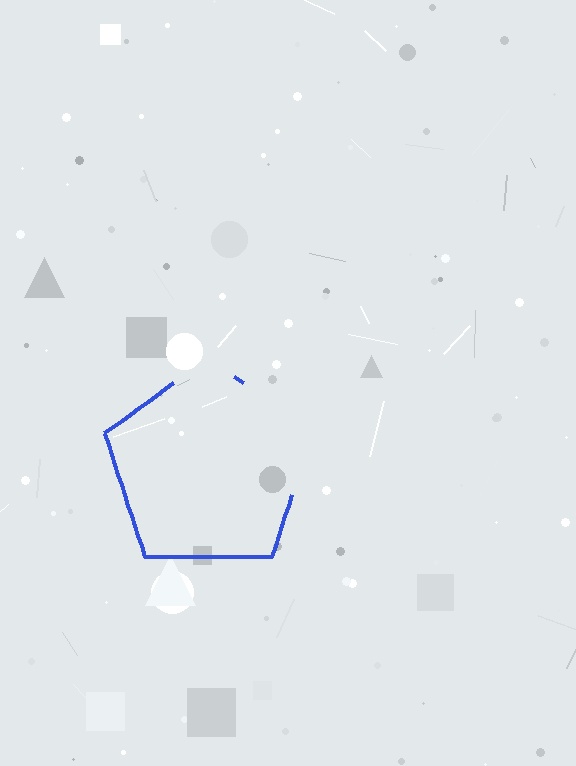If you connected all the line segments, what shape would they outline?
They would outline a pentagon.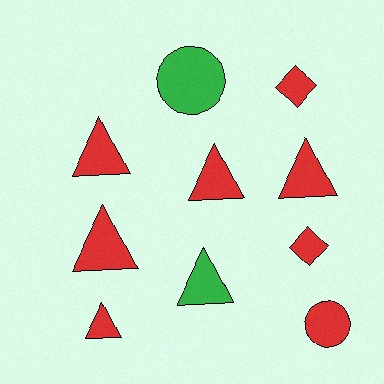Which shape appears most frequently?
Triangle, with 6 objects.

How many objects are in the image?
There are 10 objects.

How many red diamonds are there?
There are 2 red diamonds.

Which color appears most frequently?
Red, with 8 objects.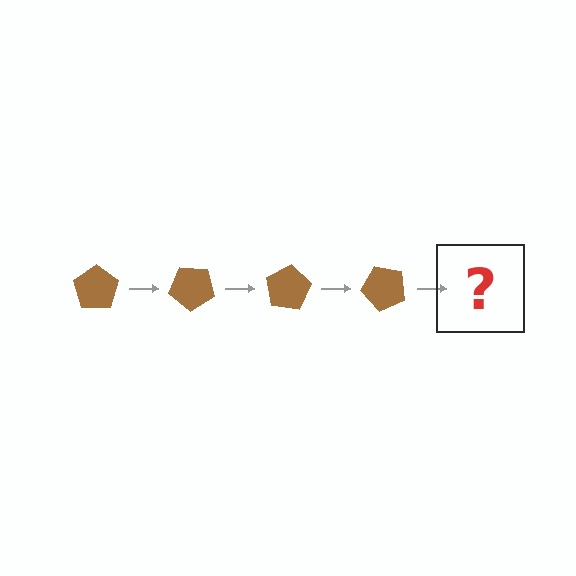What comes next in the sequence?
The next element should be a brown pentagon rotated 160 degrees.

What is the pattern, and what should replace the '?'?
The pattern is that the pentagon rotates 40 degrees each step. The '?' should be a brown pentagon rotated 160 degrees.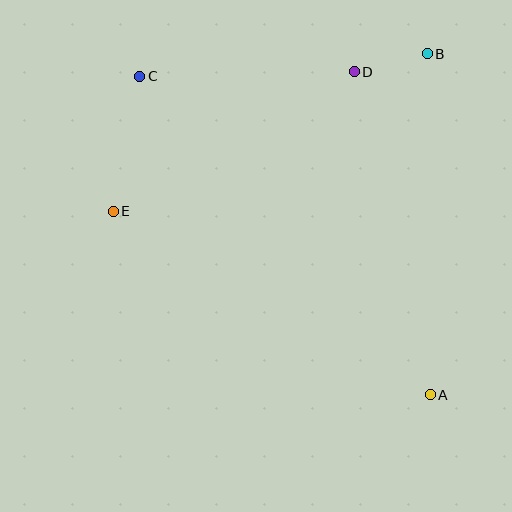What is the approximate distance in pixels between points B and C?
The distance between B and C is approximately 289 pixels.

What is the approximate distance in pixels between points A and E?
The distance between A and E is approximately 366 pixels.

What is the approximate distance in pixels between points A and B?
The distance between A and B is approximately 341 pixels.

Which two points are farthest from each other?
Points A and C are farthest from each other.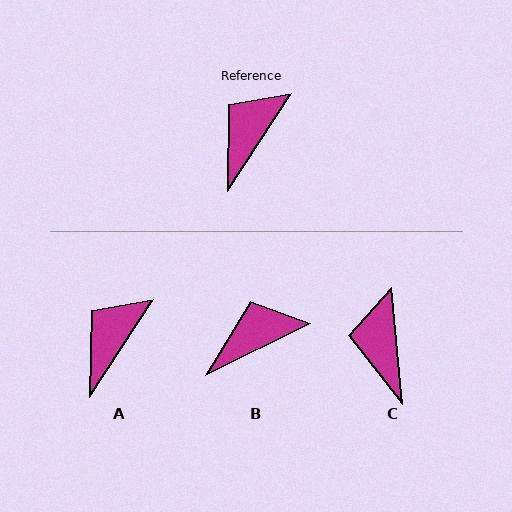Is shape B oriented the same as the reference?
No, it is off by about 31 degrees.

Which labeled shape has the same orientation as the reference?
A.